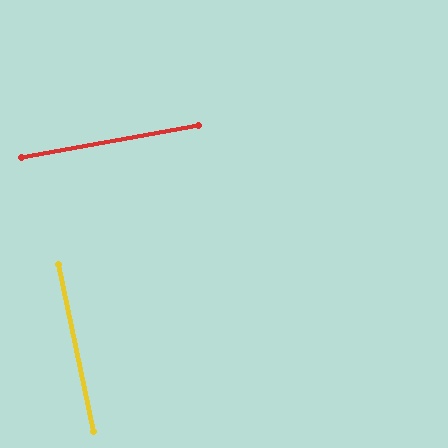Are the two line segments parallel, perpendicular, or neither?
Perpendicular — they meet at approximately 88°.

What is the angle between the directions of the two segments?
Approximately 88 degrees.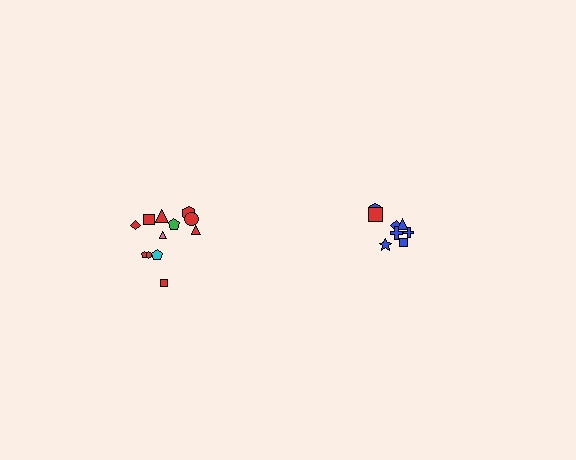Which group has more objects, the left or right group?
The left group.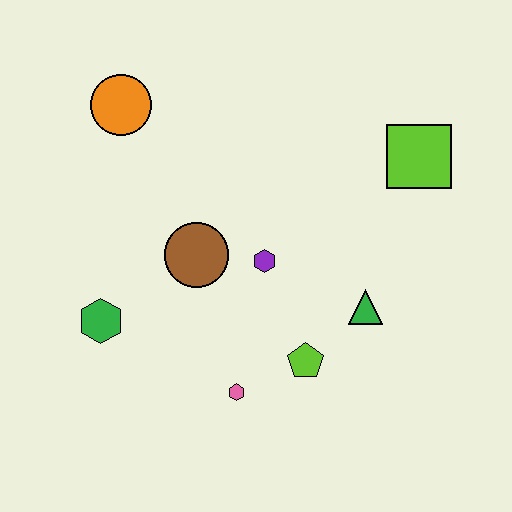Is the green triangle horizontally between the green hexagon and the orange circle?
No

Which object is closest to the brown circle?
The purple hexagon is closest to the brown circle.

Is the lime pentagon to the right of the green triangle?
No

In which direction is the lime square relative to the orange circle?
The lime square is to the right of the orange circle.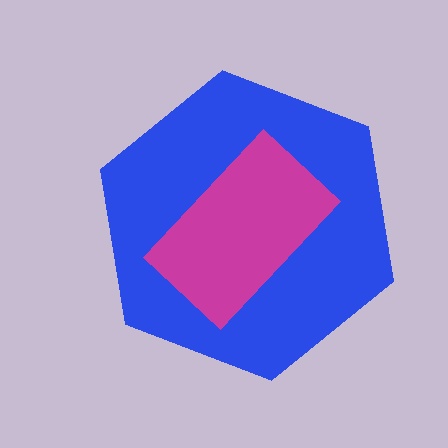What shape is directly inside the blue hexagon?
The magenta rectangle.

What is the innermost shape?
The magenta rectangle.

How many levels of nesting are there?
2.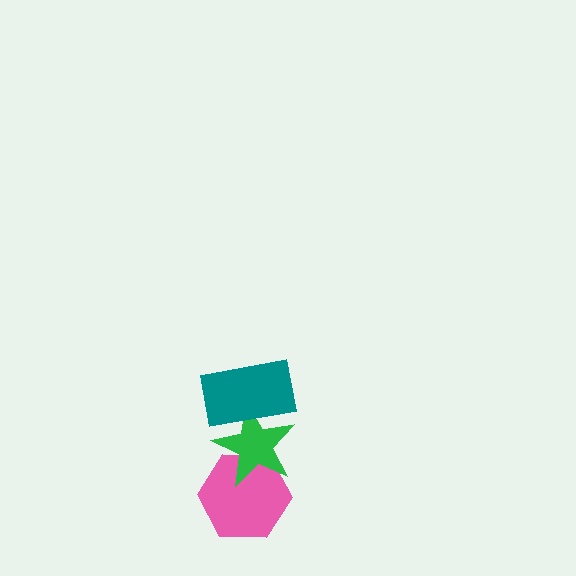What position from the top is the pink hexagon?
The pink hexagon is 3rd from the top.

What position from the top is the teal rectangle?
The teal rectangle is 1st from the top.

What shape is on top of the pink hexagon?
The green star is on top of the pink hexagon.